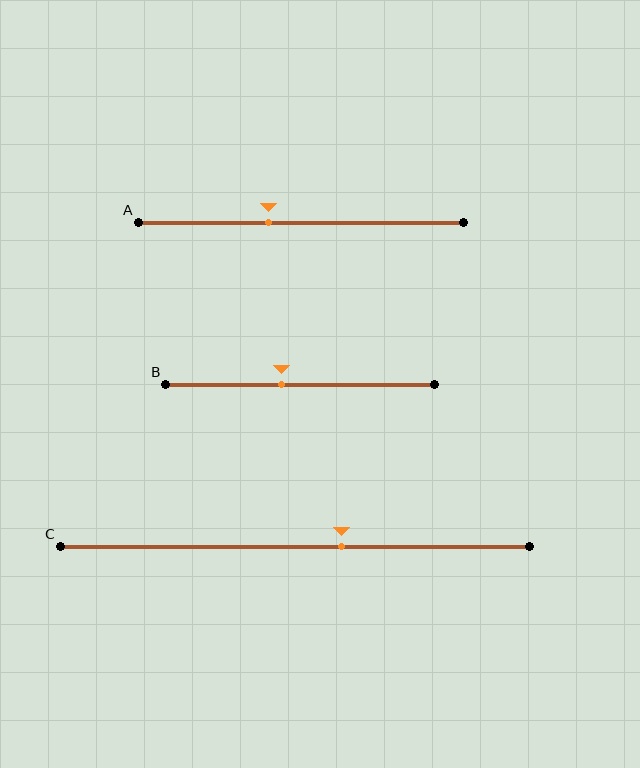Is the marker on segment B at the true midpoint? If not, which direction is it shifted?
No, the marker on segment B is shifted to the left by about 7% of the segment length.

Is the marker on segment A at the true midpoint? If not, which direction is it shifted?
No, the marker on segment A is shifted to the left by about 10% of the segment length.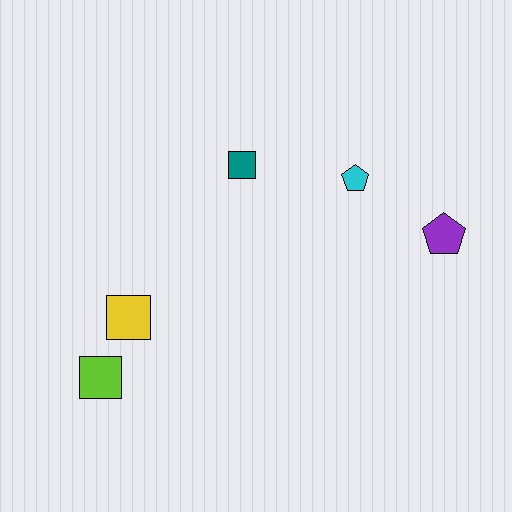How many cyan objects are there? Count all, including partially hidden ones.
There is 1 cyan object.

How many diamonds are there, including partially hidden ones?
There are no diamonds.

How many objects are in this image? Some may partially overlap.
There are 5 objects.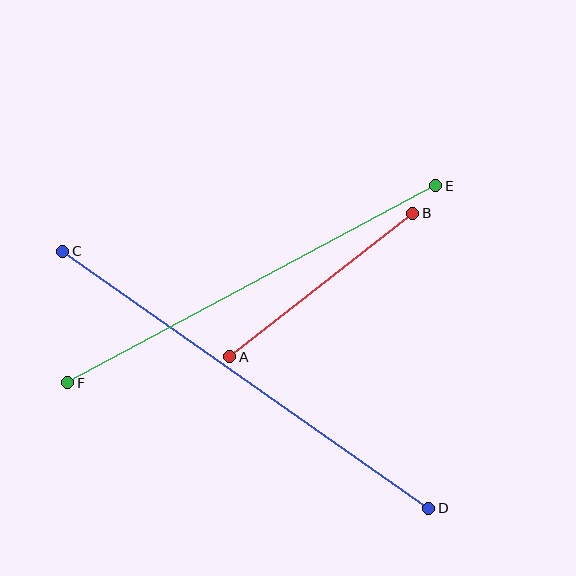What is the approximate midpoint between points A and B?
The midpoint is at approximately (321, 285) pixels.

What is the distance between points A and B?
The distance is approximately 232 pixels.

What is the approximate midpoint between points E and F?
The midpoint is at approximately (252, 284) pixels.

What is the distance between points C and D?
The distance is approximately 447 pixels.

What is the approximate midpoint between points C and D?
The midpoint is at approximately (246, 380) pixels.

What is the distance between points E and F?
The distance is approximately 418 pixels.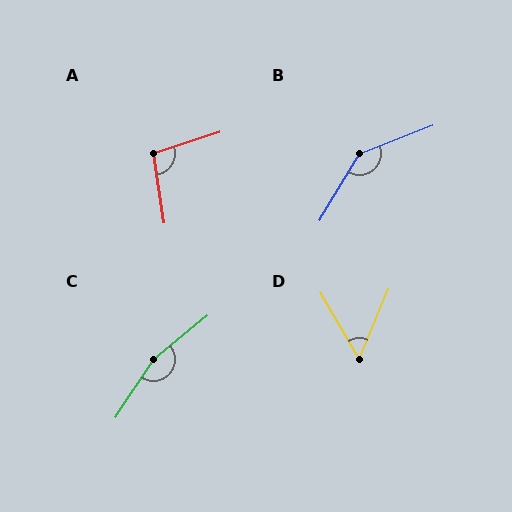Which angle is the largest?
C, at approximately 163 degrees.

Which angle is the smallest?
D, at approximately 52 degrees.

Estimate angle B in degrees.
Approximately 142 degrees.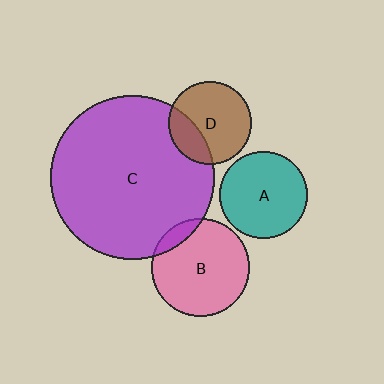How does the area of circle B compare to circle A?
Approximately 1.2 times.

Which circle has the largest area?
Circle C (purple).